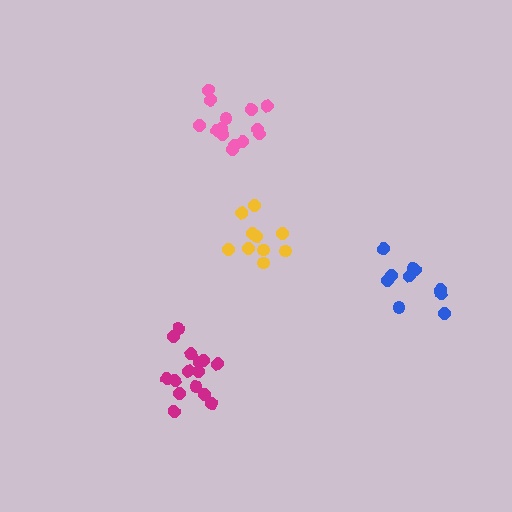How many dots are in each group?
Group 1: 10 dots, Group 2: 15 dots, Group 3: 15 dots, Group 4: 10 dots (50 total).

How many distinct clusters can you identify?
There are 4 distinct clusters.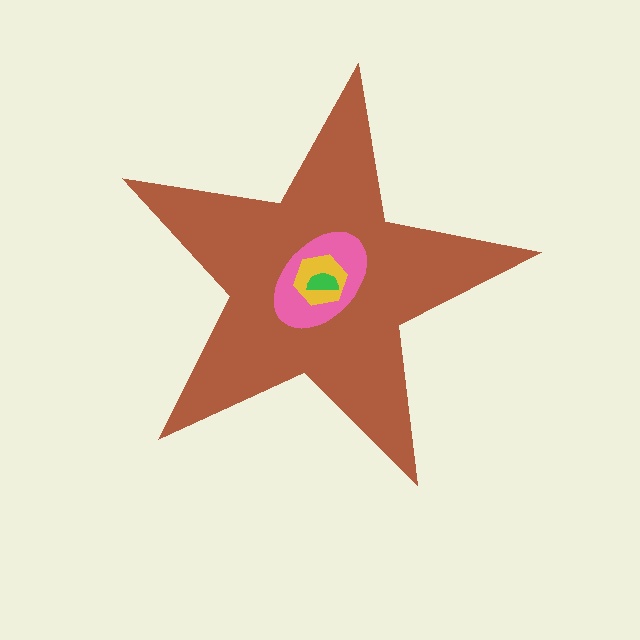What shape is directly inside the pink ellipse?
The yellow hexagon.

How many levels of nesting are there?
4.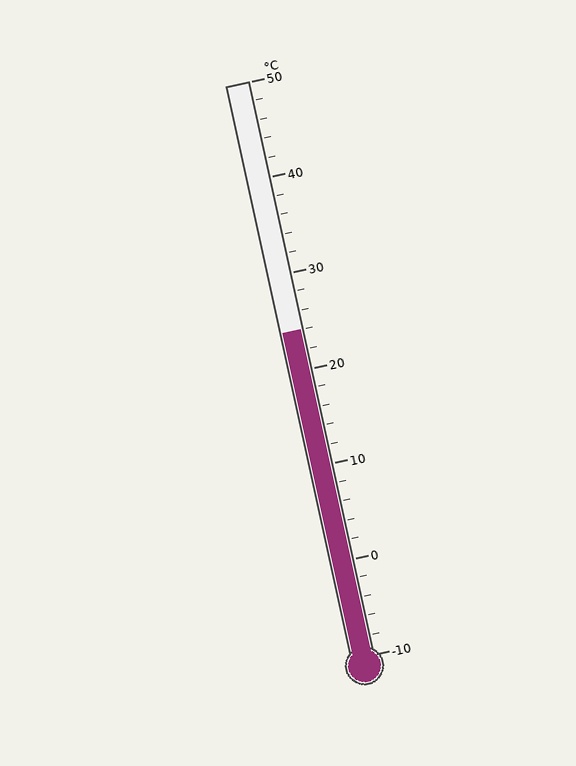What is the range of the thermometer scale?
The thermometer scale ranges from -10°C to 50°C.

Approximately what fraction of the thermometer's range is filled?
The thermometer is filled to approximately 55% of its range.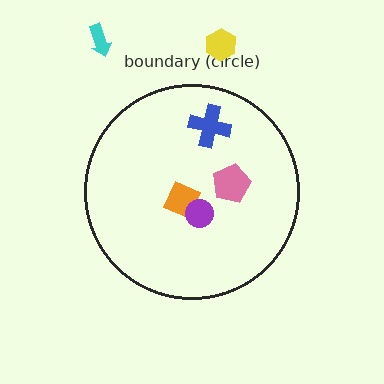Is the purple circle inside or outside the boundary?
Inside.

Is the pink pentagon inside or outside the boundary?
Inside.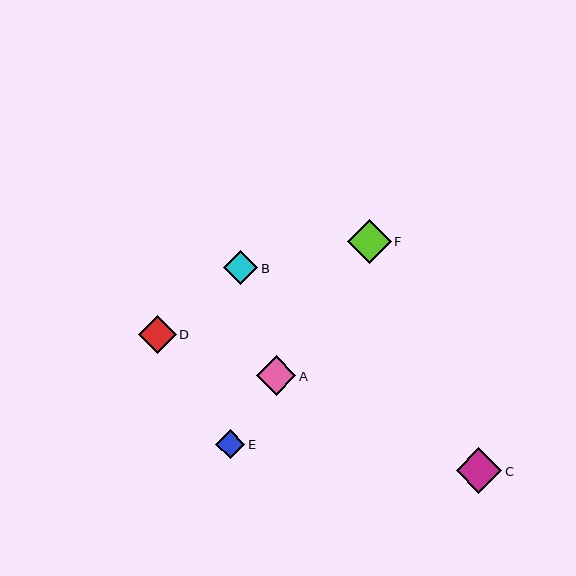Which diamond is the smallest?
Diamond E is the smallest with a size of approximately 29 pixels.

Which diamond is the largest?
Diamond C is the largest with a size of approximately 45 pixels.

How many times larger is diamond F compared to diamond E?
Diamond F is approximately 1.5 times the size of diamond E.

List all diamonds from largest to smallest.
From largest to smallest: C, F, A, D, B, E.